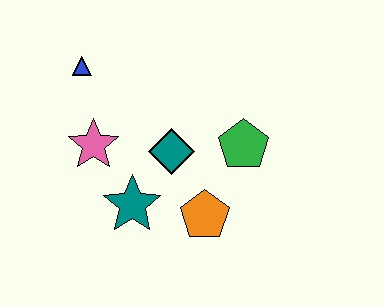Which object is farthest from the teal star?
The blue triangle is farthest from the teal star.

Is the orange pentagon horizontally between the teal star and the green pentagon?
Yes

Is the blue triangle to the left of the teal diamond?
Yes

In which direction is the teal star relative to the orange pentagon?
The teal star is to the left of the orange pentagon.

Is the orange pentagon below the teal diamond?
Yes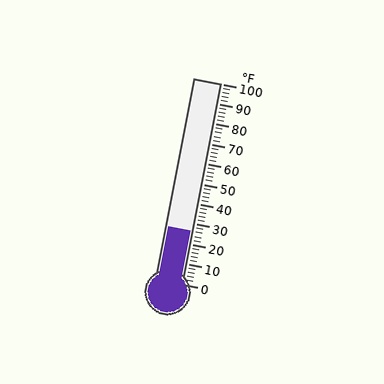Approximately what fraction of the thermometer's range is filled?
The thermometer is filled to approximately 25% of its range.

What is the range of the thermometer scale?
The thermometer scale ranges from 0°F to 100°F.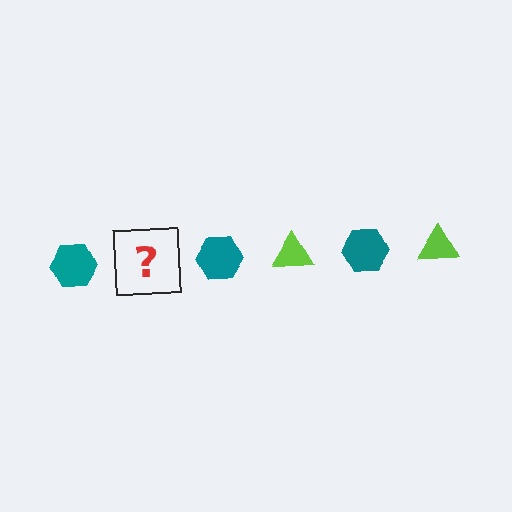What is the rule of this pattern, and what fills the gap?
The rule is that the pattern alternates between teal hexagon and lime triangle. The gap should be filled with a lime triangle.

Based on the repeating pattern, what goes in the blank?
The blank should be a lime triangle.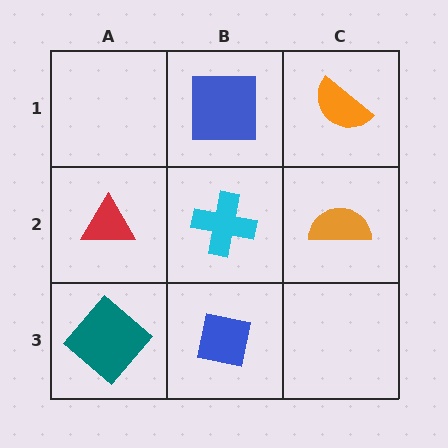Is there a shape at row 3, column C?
No, that cell is empty.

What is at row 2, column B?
A cyan cross.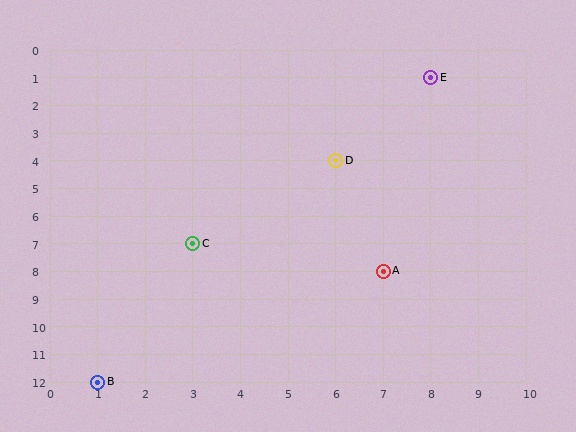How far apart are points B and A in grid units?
Points B and A are 6 columns and 4 rows apart (about 7.2 grid units diagonally).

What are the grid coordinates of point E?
Point E is at grid coordinates (8, 1).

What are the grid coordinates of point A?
Point A is at grid coordinates (7, 8).